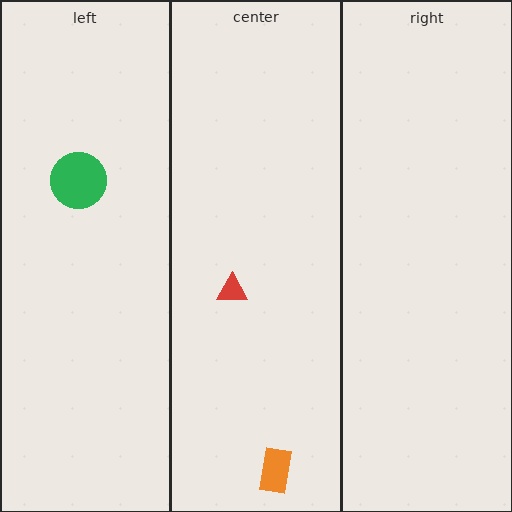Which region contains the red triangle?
The center region.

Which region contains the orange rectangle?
The center region.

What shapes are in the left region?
The green circle.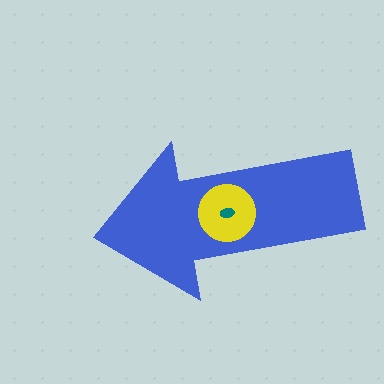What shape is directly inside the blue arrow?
The yellow circle.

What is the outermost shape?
The blue arrow.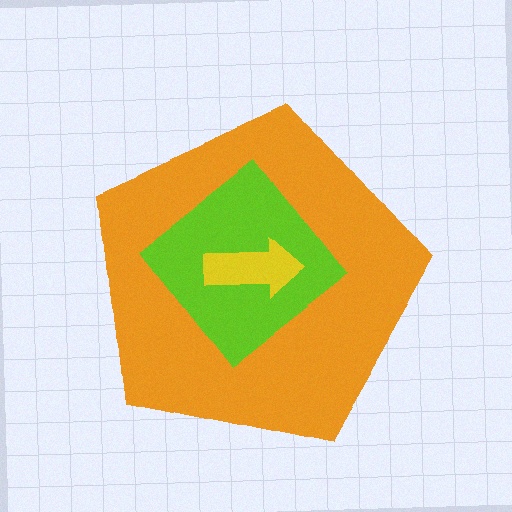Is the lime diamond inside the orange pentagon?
Yes.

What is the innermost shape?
The yellow arrow.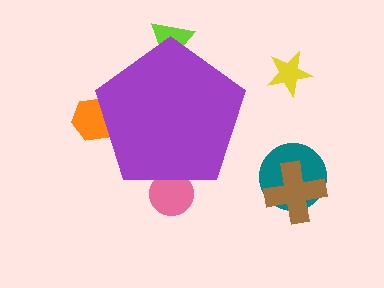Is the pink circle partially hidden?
Yes, the pink circle is partially hidden behind the purple pentagon.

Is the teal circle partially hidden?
No, the teal circle is fully visible.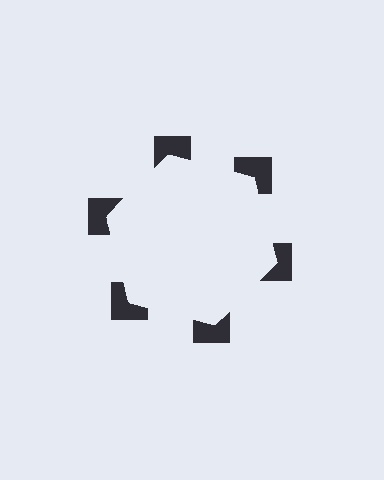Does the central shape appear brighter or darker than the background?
It typically appears slightly brighter than the background, even though no actual brightness change is drawn.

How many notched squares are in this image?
There are 6 — one at each vertex of the illusory hexagon.